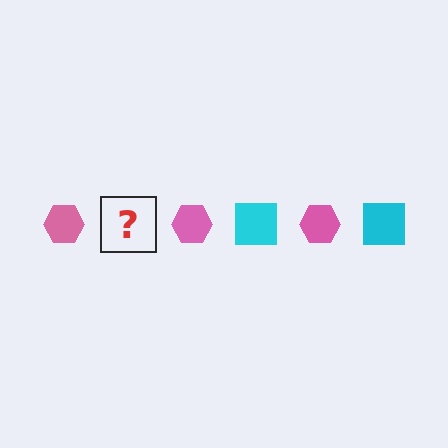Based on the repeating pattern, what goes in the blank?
The blank should be a cyan square.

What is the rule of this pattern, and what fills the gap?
The rule is that the pattern alternates between pink hexagon and cyan square. The gap should be filled with a cyan square.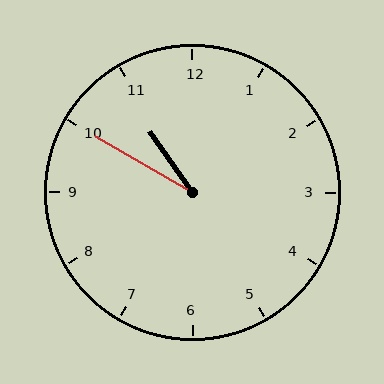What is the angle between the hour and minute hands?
Approximately 25 degrees.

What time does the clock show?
10:50.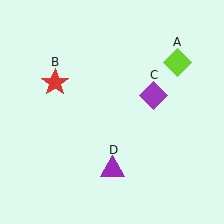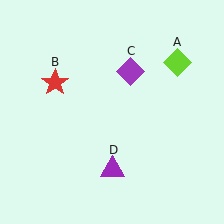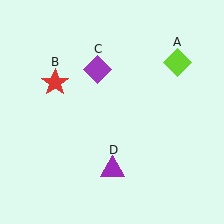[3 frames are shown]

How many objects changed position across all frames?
1 object changed position: purple diamond (object C).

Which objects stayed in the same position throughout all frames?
Lime diamond (object A) and red star (object B) and purple triangle (object D) remained stationary.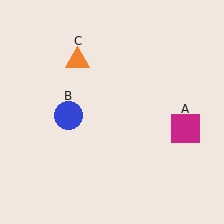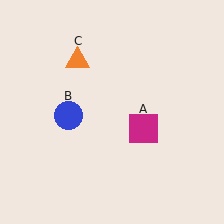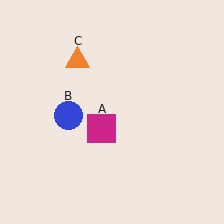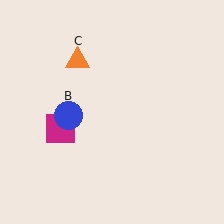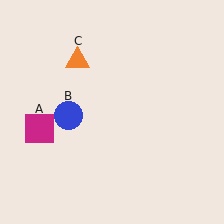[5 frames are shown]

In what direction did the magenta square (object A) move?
The magenta square (object A) moved left.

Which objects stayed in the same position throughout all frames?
Blue circle (object B) and orange triangle (object C) remained stationary.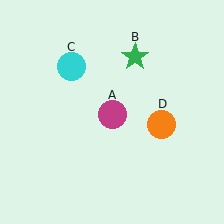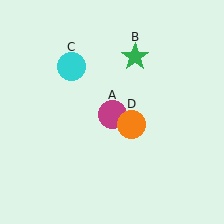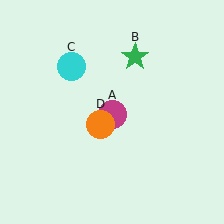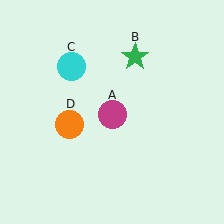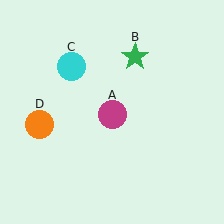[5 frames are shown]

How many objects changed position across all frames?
1 object changed position: orange circle (object D).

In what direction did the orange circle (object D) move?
The orange circle (object D) moved left.